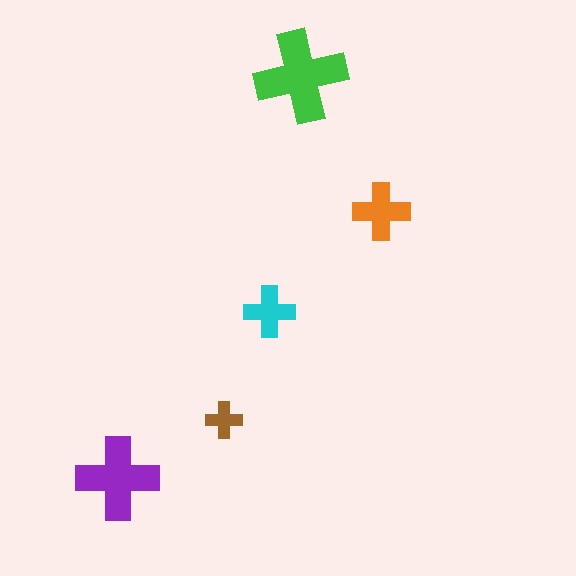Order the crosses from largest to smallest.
the green one, the purple one, the orange one, the cyan one, the brown one.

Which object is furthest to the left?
The purple cross is leftmost.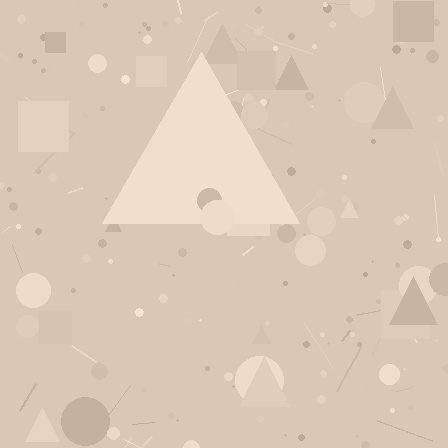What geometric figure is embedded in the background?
A triangle is embedded in the background.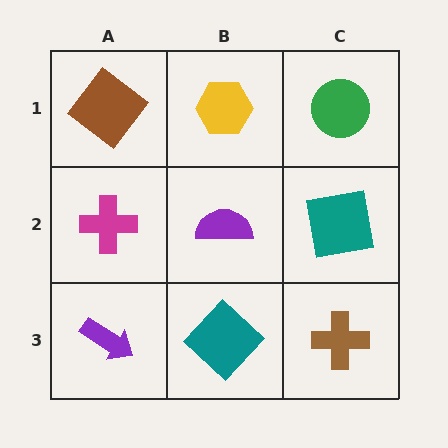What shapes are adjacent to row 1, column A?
A magenta cross (row 2, column A), a yellow hexagon (row 1, column B).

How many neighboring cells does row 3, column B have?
3.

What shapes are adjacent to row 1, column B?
A purple semicircle (row 2, column B), a brown diamond (row 1, column A), a green circle (row 1, column C).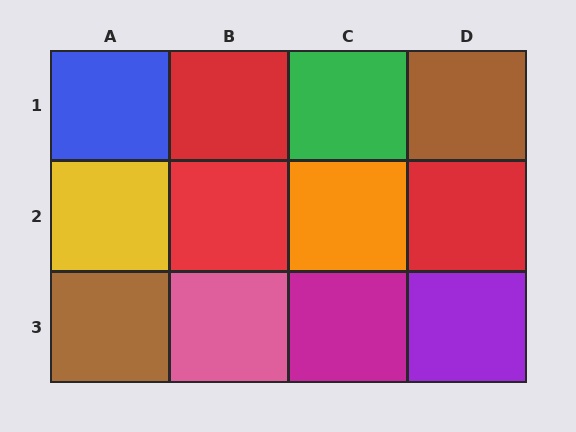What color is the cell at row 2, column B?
Red.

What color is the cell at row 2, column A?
Yellow.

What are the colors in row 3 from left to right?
Brown, pink, magenta, purple.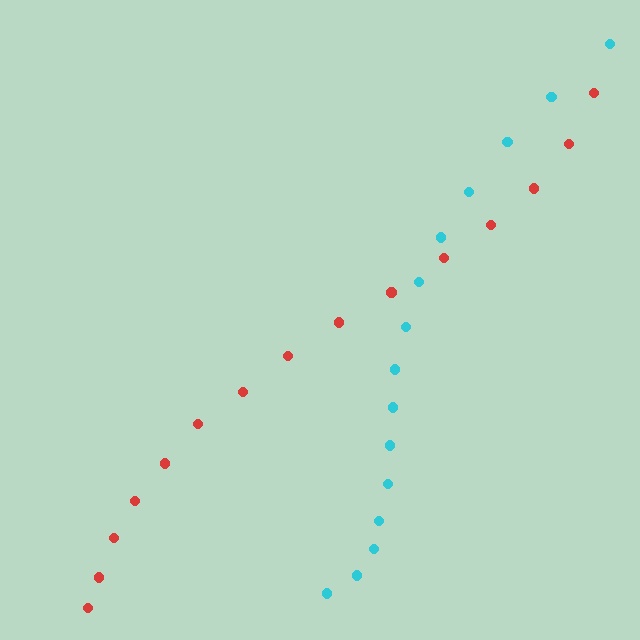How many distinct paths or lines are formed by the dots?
There are 2 distinct paths.